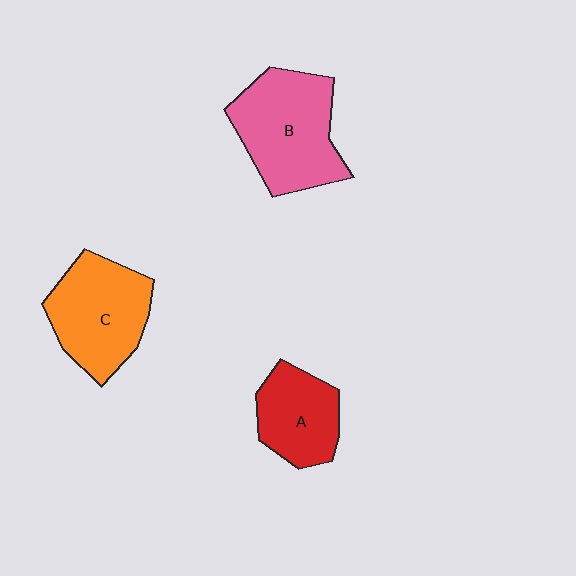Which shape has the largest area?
Shape B (pink).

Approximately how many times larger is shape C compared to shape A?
Approximately 1.4 times.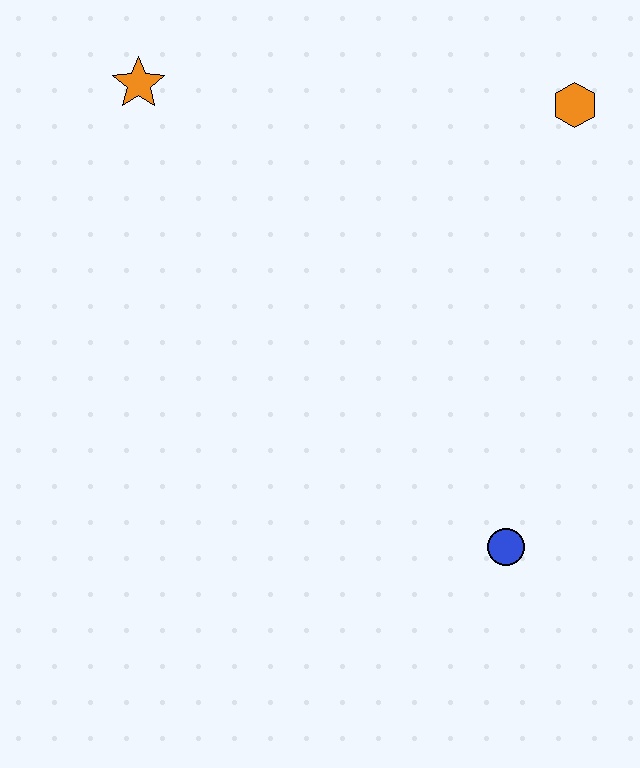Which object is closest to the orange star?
The orange hexagon is closest to the orange star.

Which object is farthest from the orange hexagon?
The blue circle is farthest from the orange hexagon.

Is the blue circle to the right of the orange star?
Yes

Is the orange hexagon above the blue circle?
Yes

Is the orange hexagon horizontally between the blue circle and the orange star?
No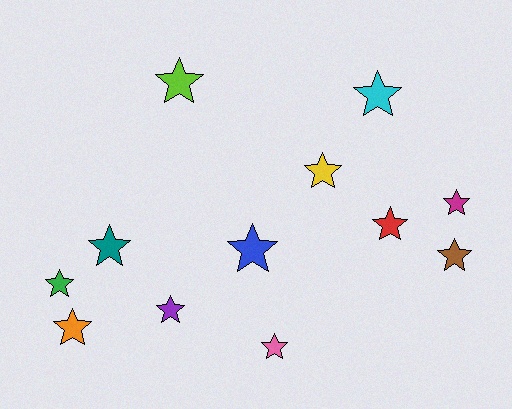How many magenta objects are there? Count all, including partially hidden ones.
There is 1 magenta object.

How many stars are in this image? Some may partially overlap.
There are 12 stars.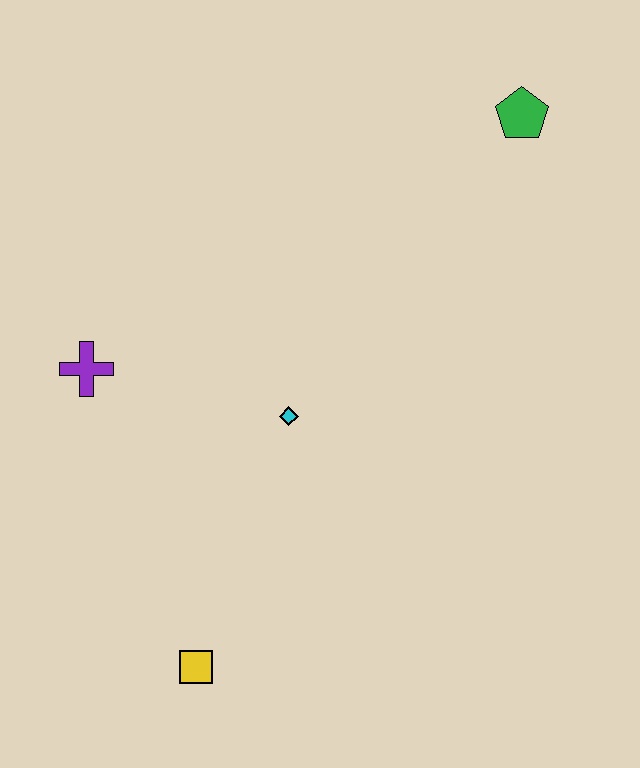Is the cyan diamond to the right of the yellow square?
Yes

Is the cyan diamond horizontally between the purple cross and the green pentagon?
Yes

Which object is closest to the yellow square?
The cyan diamond is closest to the yellow square.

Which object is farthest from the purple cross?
The green pentagon is farthest from the purple cross.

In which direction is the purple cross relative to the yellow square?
The purple cross is above the yellow square.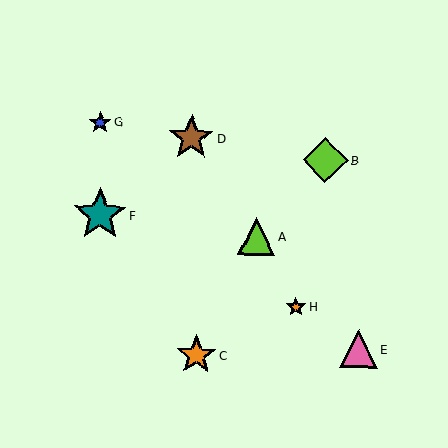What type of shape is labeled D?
Shape D is a brown star.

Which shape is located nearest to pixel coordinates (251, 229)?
The lime triangle (labeled A) at (256, 236) is nearest to that location.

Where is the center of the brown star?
The center of the brown star is at (191, 138).